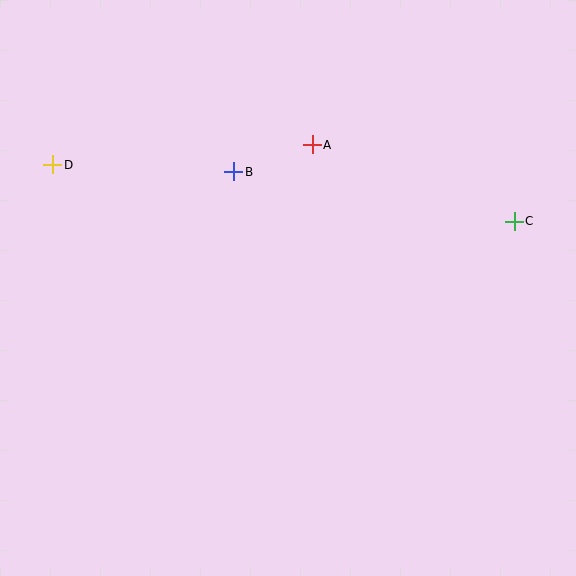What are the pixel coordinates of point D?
Point D is at (53, 165).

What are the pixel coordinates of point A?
Point A is at (312, 145).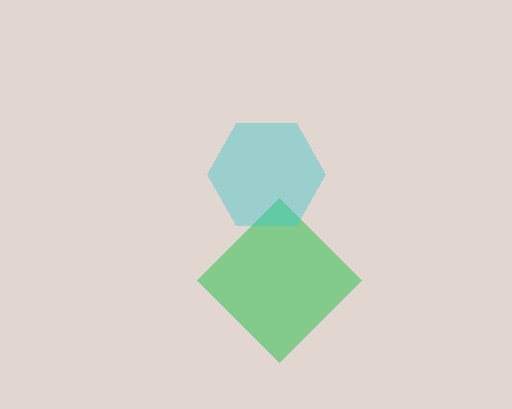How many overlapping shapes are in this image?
There are 2 overlapping shapes in the image.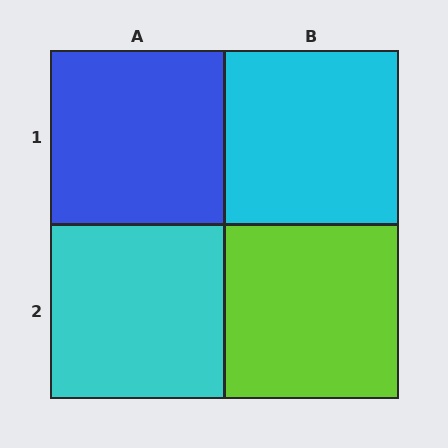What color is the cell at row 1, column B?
Cyan.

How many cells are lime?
1 cell is lime.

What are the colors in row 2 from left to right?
Cyan, lime.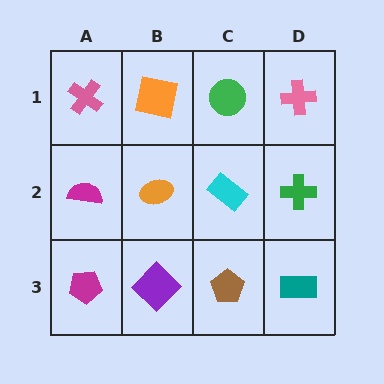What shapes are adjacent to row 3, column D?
A green cross (row 2, column D), a brown pentagon (row 3, column C).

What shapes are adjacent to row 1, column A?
A magenta semicircle (row 2, column A), an orange square (row 1, column B).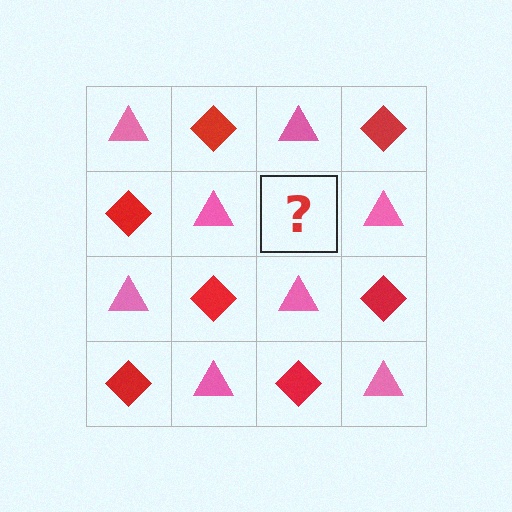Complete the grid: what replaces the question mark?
The question mark should be replaced with a red diamond.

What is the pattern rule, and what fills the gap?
The rule is that it alternates pink triangle and red diamond in a checkerboard pattern. The gap should be filled with a red diamond.